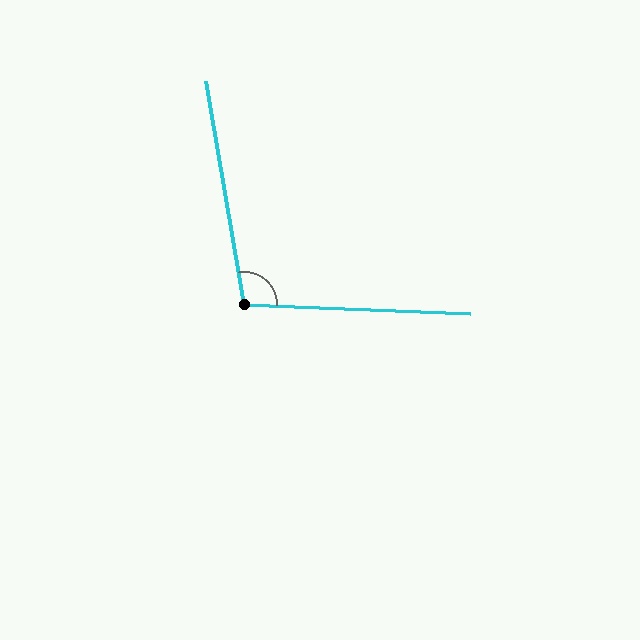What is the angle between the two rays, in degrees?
Approximately 102 degrees.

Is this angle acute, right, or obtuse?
It is obtuse.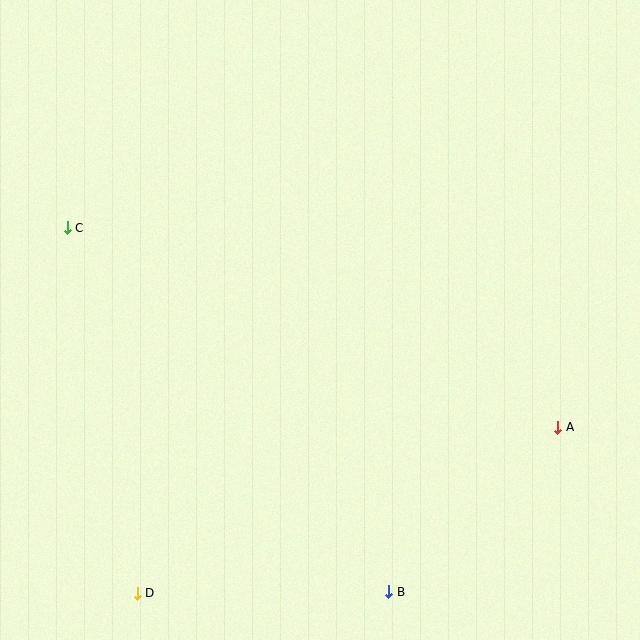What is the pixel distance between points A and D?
The distance between A and D is 452 pixels.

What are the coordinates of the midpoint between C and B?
The midpoint between C and B is at (228, 410).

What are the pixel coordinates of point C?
Point C is at (67, 228).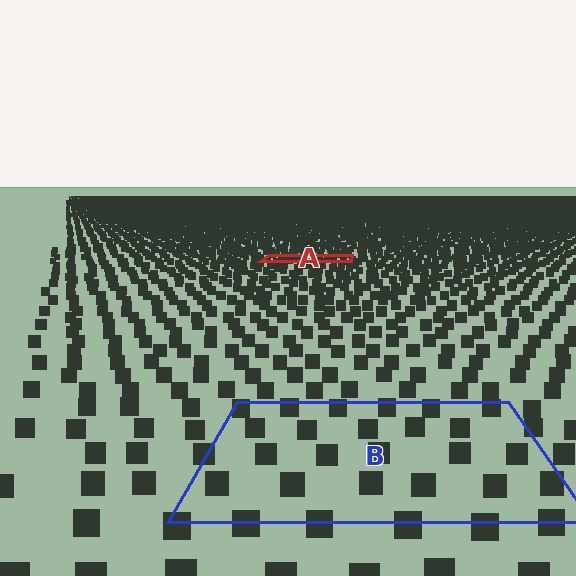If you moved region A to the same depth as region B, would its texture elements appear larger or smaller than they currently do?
They would appear larger. At a closer depth, the same texture elements are projected at a bigger on-screen size.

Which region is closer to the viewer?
Region B is closer. The texture elements there are larger and more spread out.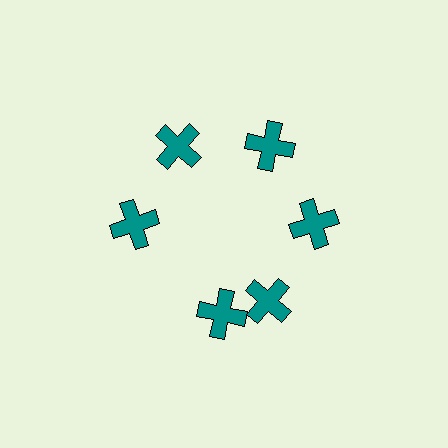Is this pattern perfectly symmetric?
No. The 6 teal crosses are arranged in a ring, but one element near the 7 o'clock position is rotated out of alignment along the ring, breaking the 6-fold rotational symmetry.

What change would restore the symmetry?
The symmetry would be restored by rotating it back into even spacing with its neighbors so that all 6 crosses sit at equal angles and equal distance from the center.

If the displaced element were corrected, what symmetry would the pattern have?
It would have 6-fold rotational symmetry — the pattern would map onto itself every 60 degrees.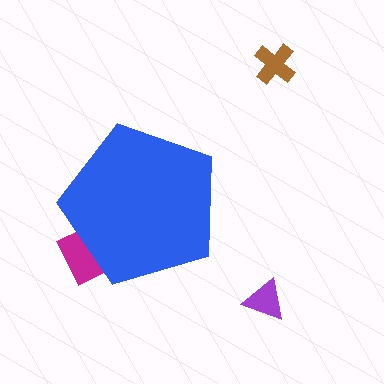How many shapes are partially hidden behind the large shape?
1 shape is partially hidden.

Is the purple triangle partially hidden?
No, the purple triangle is fully visible.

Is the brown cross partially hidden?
No, the brown cross is fully visible.